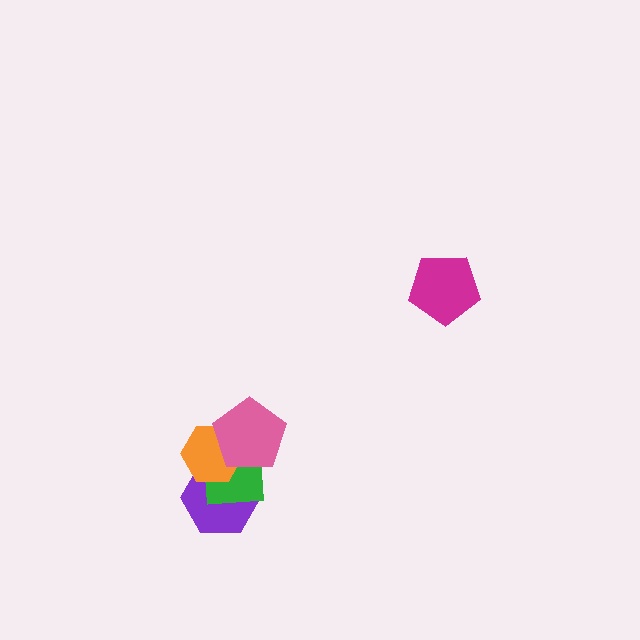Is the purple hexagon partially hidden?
Yes, it is partially covered by another shape.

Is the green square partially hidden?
Yes, it is partially covered by another shape.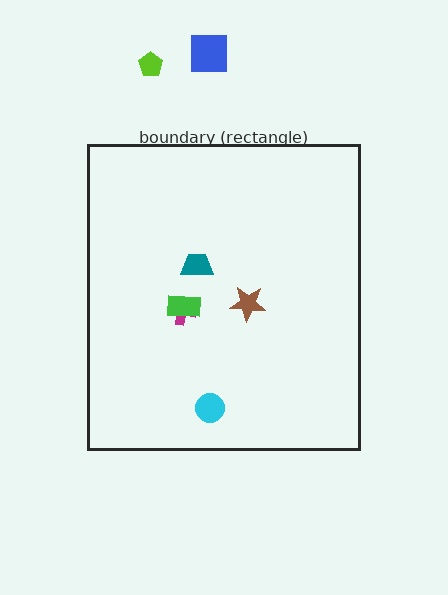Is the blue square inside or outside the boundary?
Outside.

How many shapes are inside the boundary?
5 inside, 2 outside.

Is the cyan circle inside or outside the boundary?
Inside.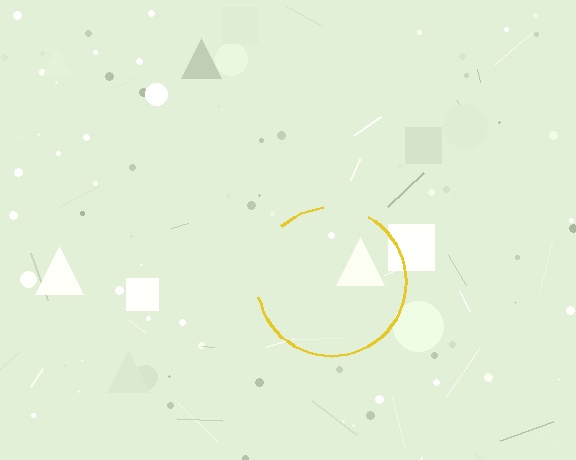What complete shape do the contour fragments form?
The contour fragments form a circle.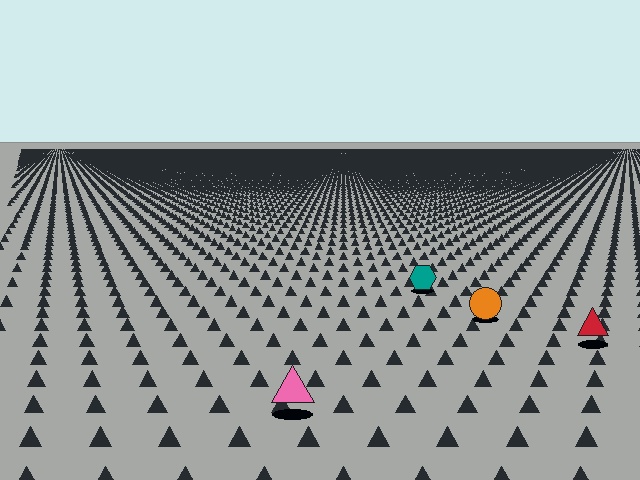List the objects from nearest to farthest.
From nearest to farthest: the pink triangle, the red triangle, the orange circle, the teal hexagon.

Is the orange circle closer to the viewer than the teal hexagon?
Yes. The orange circle is closer — you can tell from the texture gradient: the ground texture is coarser near it.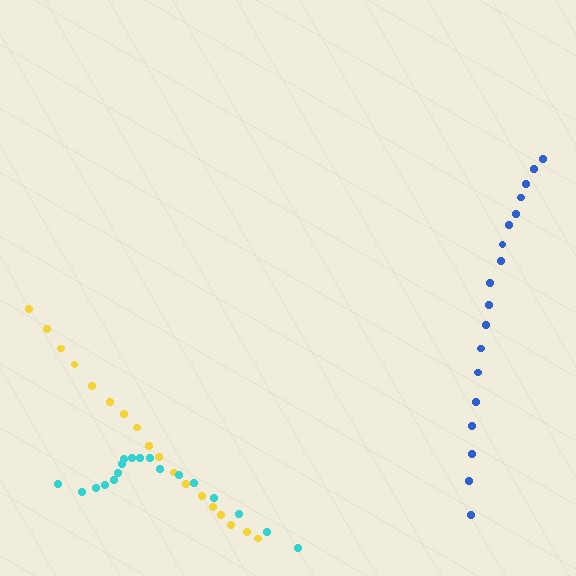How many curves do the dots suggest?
There are 3 distinct paths.